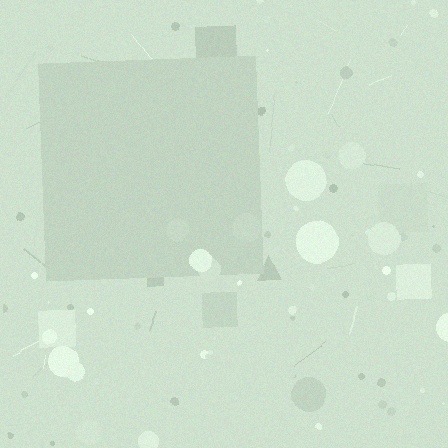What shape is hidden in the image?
A square is hidden in the image.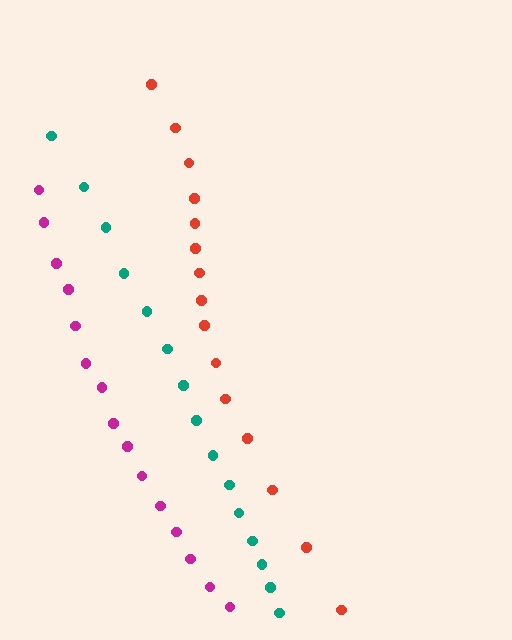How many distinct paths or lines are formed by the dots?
There are 3 distinct paths.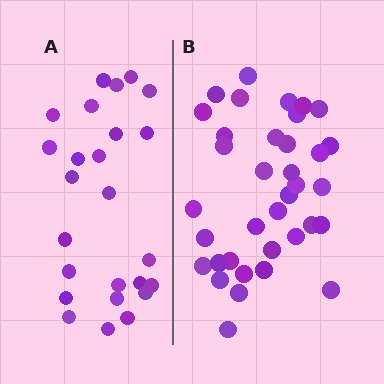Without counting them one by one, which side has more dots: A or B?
Region B (the right region) has more dots.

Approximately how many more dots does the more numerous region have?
Region B has roughly 12 or so more dots than region A.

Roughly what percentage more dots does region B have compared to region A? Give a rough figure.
About 45% more.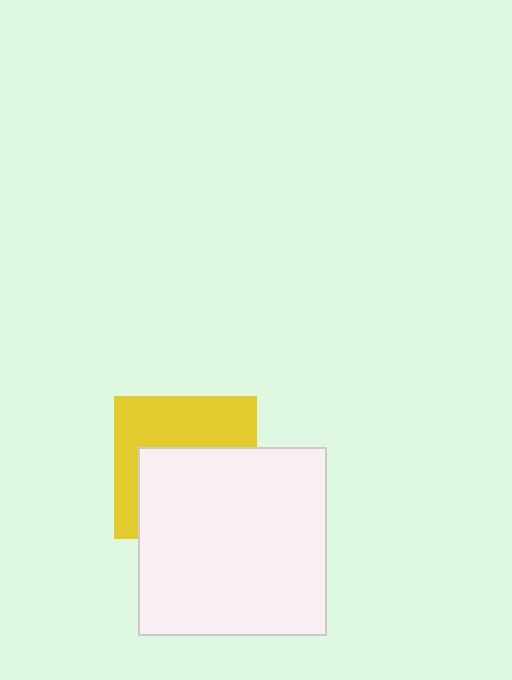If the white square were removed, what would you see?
You would see the complete yellow square.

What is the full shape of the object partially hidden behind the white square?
The partially hidden object is a yellow square.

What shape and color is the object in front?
The object in front is a white square.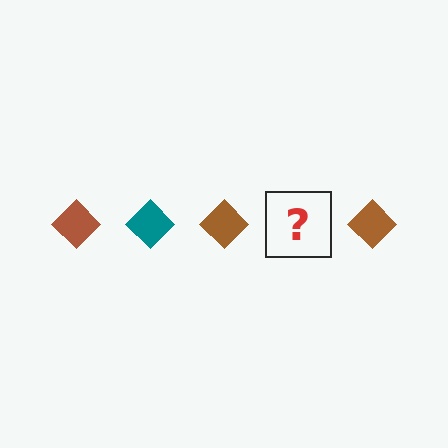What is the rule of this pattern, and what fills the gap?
The rule is that the pattern cycles through brown, teal diamonds. The gap should be filled with a teal diamond.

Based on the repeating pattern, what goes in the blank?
The blank should be a teal diamond.